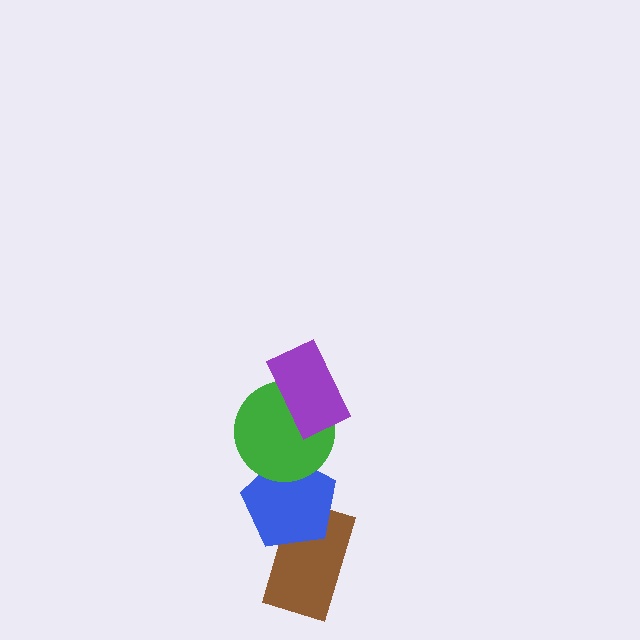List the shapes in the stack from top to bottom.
From top to bottom: the purple rectangle, the green circle, the blue pentagon, the brown rectangle.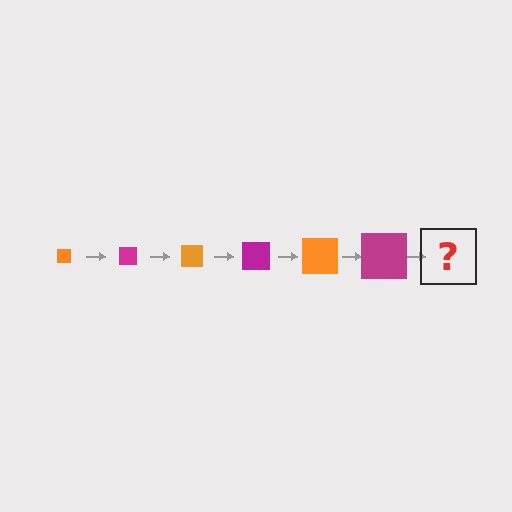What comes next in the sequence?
The next element should be an orange square, larger than the previous one.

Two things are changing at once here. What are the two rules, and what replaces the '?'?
The two rules are that the square grows larger each step and the color cycles through orange and magenta. The '?' should be an orange square, larger than the previous one.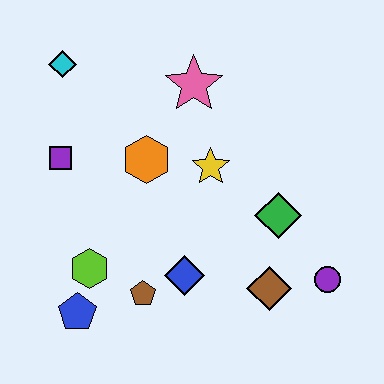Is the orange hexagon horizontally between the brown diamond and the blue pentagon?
Yes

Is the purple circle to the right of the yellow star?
Yes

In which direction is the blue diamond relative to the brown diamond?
The blue diamond is to the left of the brown diamond.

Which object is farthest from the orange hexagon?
The purple circle is farthest from the orange hexagon.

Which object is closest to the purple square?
The orange hexagon is closest to the purple square.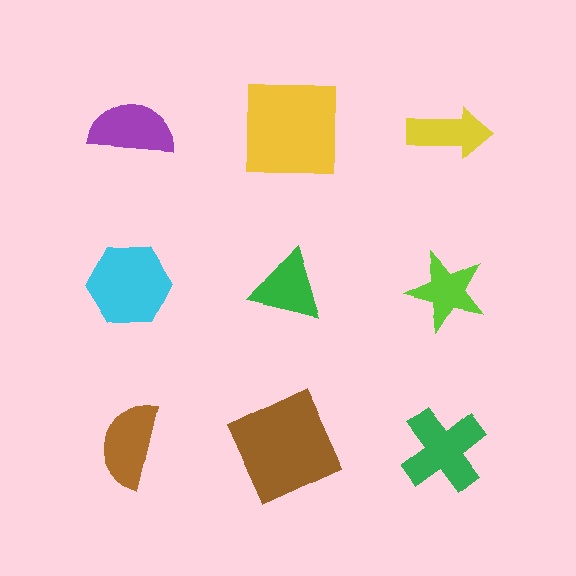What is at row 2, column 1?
A cyan hexagon.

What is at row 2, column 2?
A green triangle.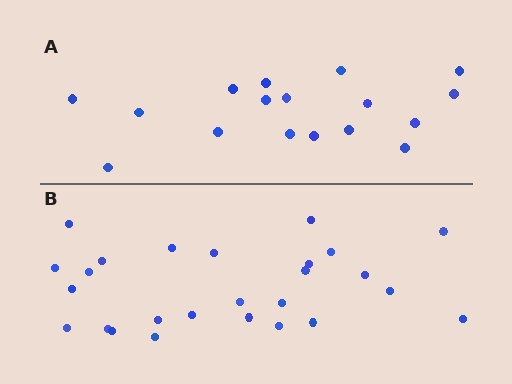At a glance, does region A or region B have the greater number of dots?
Region B (the bottom region) has more dots.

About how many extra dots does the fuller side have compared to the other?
Region B has roughly 8 or so more dots than region A.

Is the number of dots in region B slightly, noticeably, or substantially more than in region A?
Region B has substantially more. The ratio is roughly 1.5 to 1.